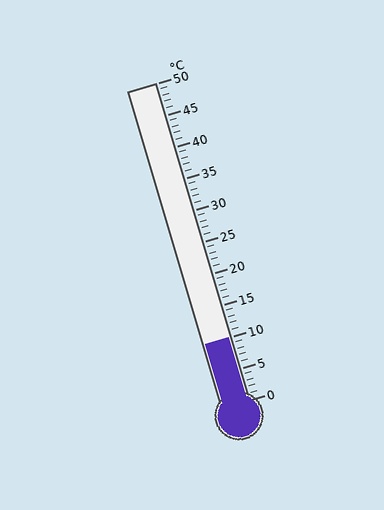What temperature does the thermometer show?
The thermometer shows approximately 10°C.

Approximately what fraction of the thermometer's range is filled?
The thermometer is filled to approximately 20% of its range.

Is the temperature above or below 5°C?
The temperature is above 5°C.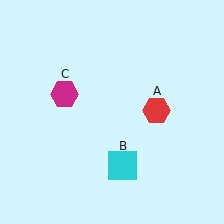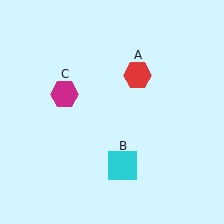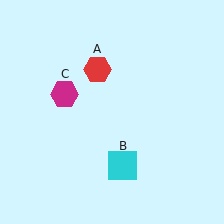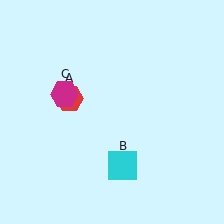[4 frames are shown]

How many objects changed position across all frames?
1 object changed position: red hexagon (object A).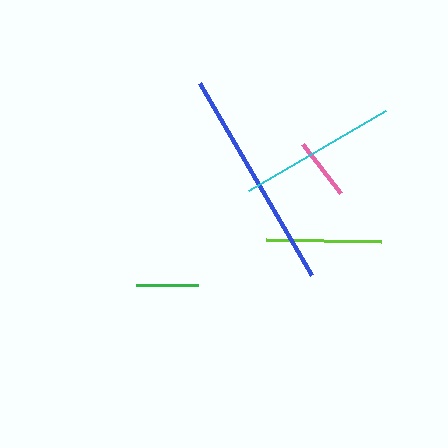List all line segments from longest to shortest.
From longest to shortest: blue, cyan, lime, pink, green.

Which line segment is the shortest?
The green line is the shortest at approximately 63 pixels.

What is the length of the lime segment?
The lime segment is approximately 114 pixels long.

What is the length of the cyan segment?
The cyan segment is approximately 158 pixels long.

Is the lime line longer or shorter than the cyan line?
The cyan line is longer than the lime line.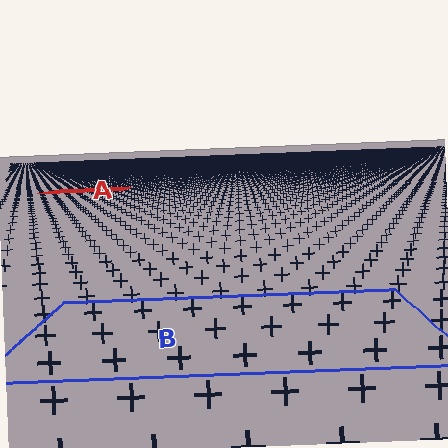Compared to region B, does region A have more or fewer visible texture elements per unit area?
Region A has more texture elements per unit area — they are packed more densely because it is farther away.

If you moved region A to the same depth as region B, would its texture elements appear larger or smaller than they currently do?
They would appear larger. At a closer depth, the same texture elements are projected at a bigger on-screen size.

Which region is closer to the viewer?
Region B is closer. The texture elements there are larger and more spread out.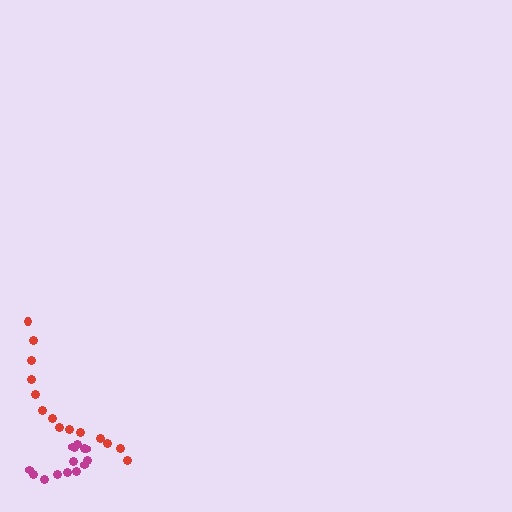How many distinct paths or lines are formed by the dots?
There are 2 distinct paths.